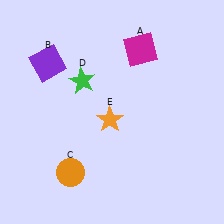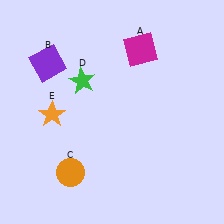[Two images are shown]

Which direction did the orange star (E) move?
The orange star (E) moved left.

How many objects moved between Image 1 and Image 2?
1 object moved between the two images.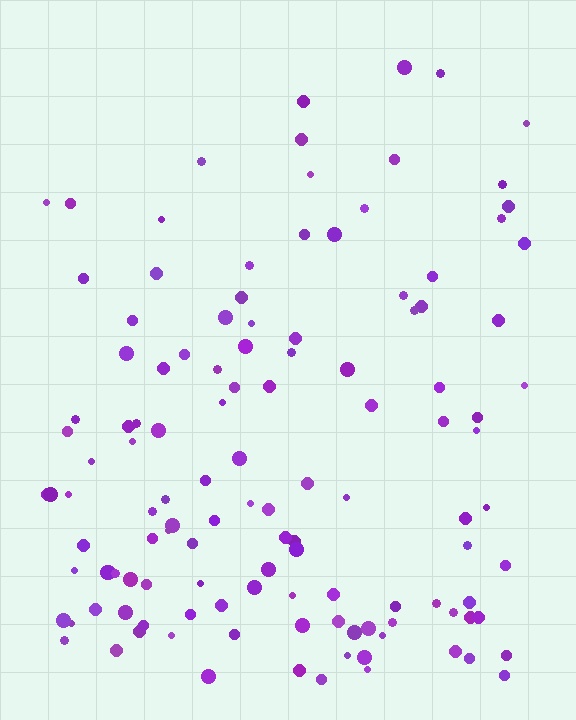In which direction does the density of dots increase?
From top to bottom, with the bottom side densest.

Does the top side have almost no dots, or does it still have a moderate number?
Still a moderate number, just noticeably fewer than the bottom.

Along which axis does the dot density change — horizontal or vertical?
Vertical.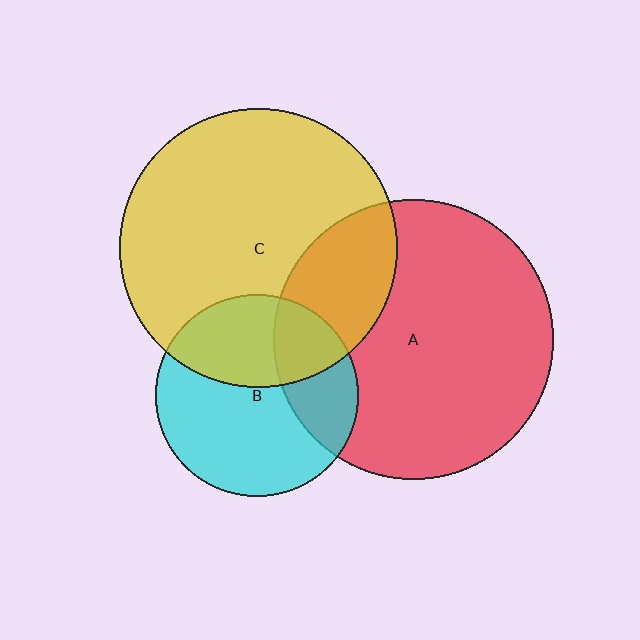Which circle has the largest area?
Circle A (red).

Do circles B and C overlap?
Yes.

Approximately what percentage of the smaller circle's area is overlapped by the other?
Approximately 35%.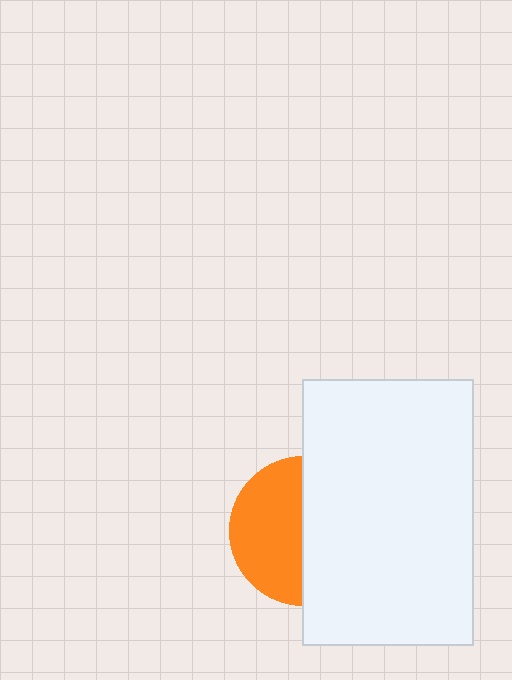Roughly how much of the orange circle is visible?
About half of it is visible (roughly 48%).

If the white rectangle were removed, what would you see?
You would see the complete orange circle.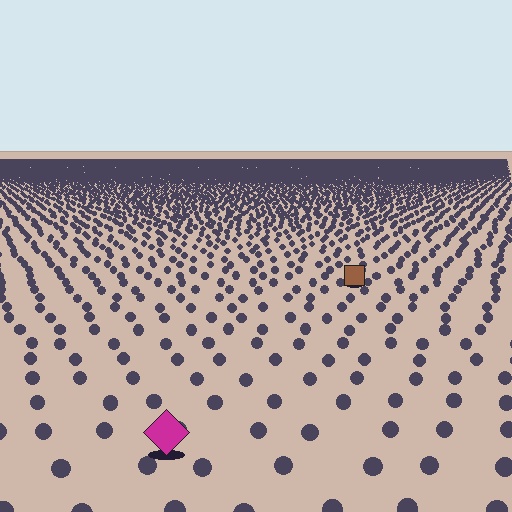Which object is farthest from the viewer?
The brown square is farthest from the viewer. It appears smaller and the ground texture around it is denser.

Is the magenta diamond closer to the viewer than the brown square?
Yes. The magenta diamond is closer — you can tell from the texture gradient: the ground texture is coarser near it.